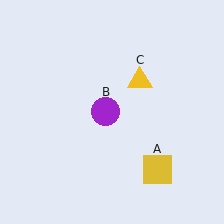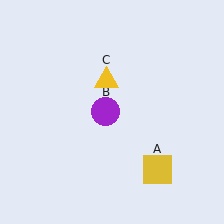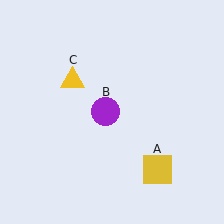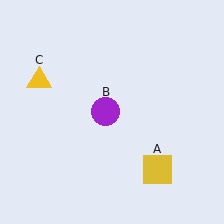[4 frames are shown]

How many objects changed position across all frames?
1 object changed position: yellow triangle (object C).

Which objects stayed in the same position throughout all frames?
Yellow square (object A) and purple circle (object B) remained stationary.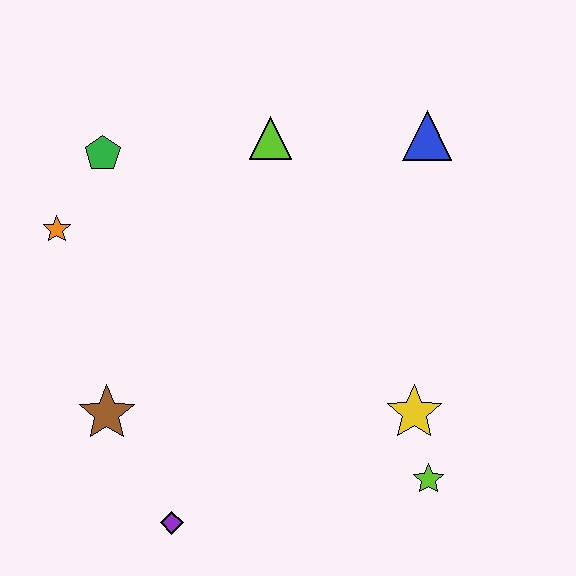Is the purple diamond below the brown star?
Yes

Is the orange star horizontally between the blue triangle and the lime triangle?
No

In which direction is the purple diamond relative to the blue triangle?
The purple diamond is below the blue triangle.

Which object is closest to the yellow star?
The lime star is closest to the yellow star.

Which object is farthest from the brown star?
The blue triangle is farthest from the brown star.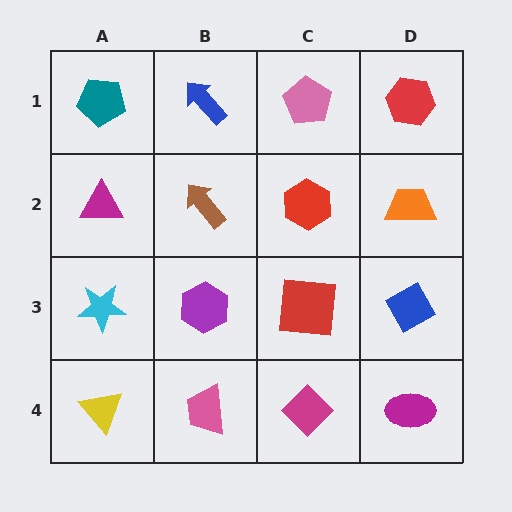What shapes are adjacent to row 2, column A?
A teal pentagon (row 1, column A), a cyan star (row 3, column A), a brown arrow (row 2, column B).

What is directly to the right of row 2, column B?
A red hexagon.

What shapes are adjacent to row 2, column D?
A red hexagon (row 1, column D), a blue diamond (row 3, column D), a red hexagon (row 2, column C).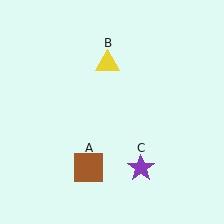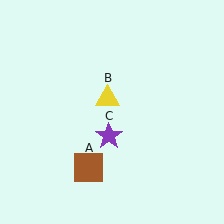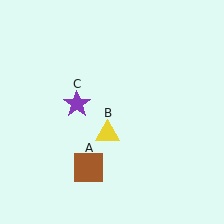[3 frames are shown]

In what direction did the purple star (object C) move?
The purple star (object C) moved up and to the left.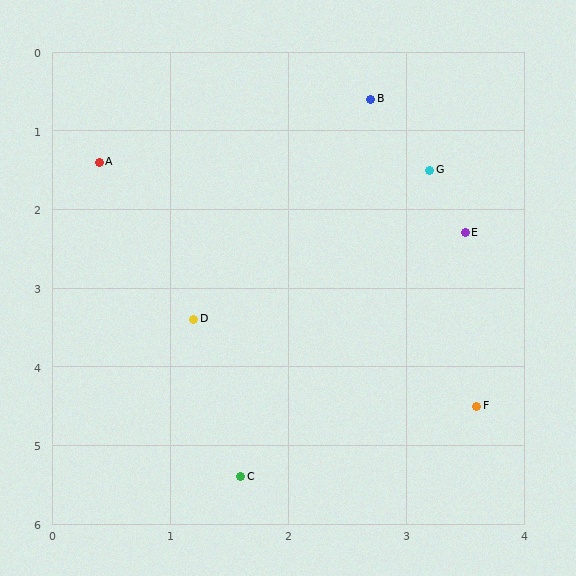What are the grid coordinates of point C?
Point C is at approximately (1.6, 5.4).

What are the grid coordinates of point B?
Point B is at approximately (2.7, 0.6).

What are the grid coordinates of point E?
Point E is at approximately (3.5, 2.3).